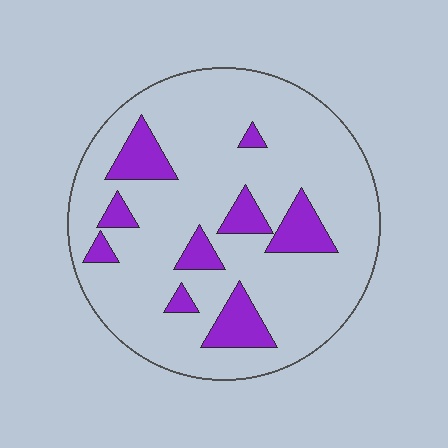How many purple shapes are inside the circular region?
9.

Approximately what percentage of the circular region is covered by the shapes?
Approximately 15%.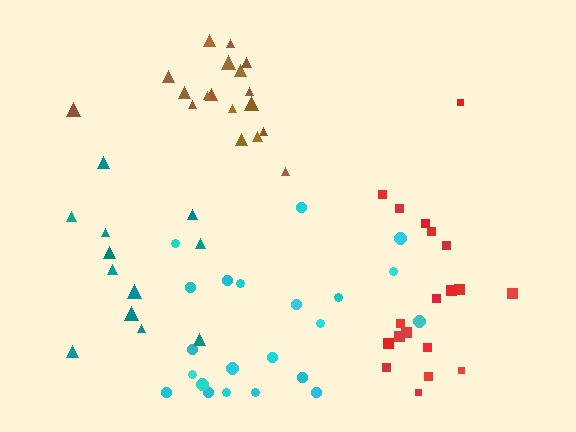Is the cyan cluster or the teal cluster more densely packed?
Teal.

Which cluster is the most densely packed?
Brown.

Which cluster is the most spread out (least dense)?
Cyan.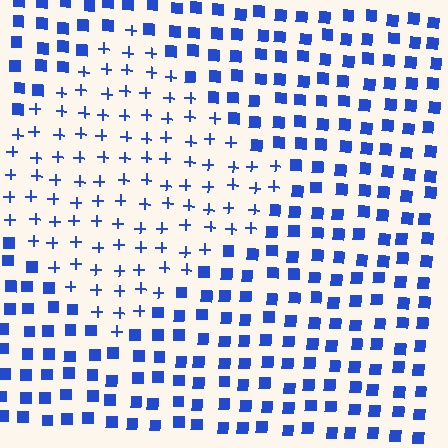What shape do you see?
I see a diamond.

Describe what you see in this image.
The image is filled with small blue elements arranged in a uniform grid. A diamond-shaped region contains plus signs, while the surrounding area contains squares. The boundary is defined purely by the change in element shape.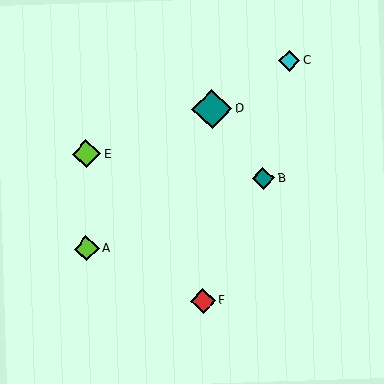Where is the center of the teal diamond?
The center of the teal diamond is at (212, 109).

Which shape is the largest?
The teal diamond (labeled D) is the largest.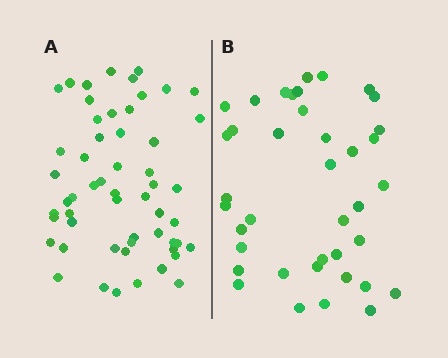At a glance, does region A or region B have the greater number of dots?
Region A (the left region) has more dots.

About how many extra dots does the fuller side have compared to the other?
Region A has approximately 15 more dots than region B.